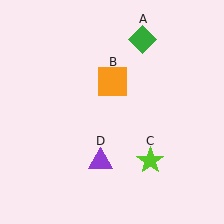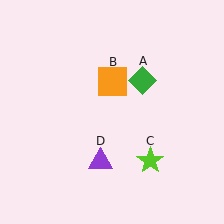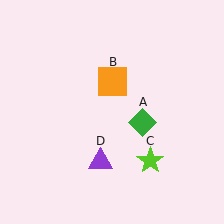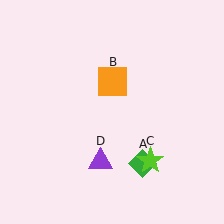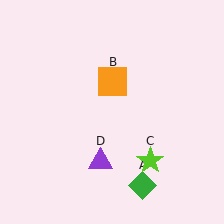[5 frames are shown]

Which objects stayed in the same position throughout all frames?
Orange square (object B) and lime star (object C) and purple triangle (object D) remained stationary.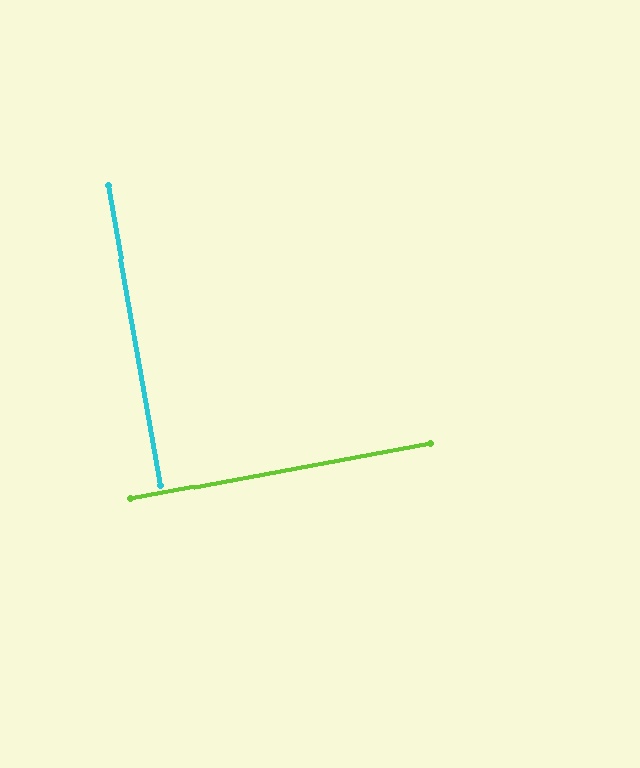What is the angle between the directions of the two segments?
Approximately 89 degrees.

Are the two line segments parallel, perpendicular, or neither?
Perpendicular — they meet at approximately 89°.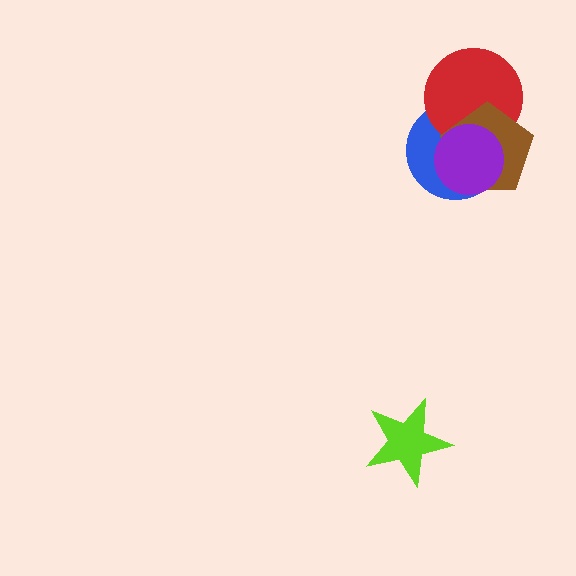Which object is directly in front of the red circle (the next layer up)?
The brown pentagon is directly in front of the red circle.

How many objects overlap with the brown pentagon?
3 objects overlap with the brown pentagon.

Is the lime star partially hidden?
No, no other shape covers it.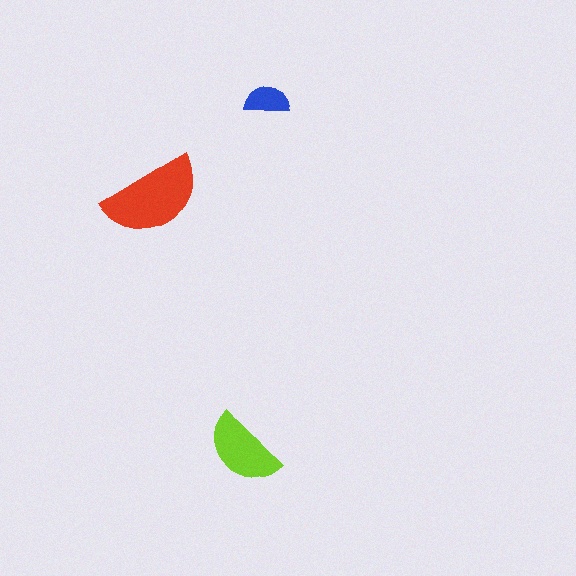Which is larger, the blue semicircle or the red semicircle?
The red one.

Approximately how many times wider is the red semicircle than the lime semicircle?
About 1.5 times wider.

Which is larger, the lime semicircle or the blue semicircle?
The lime one.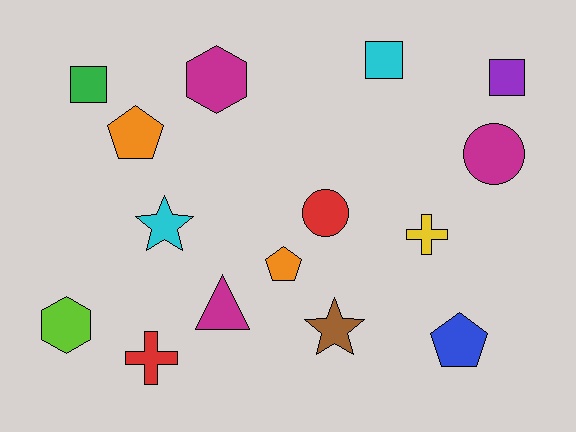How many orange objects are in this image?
There are 2 orange objects.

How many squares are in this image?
There are 3 squares.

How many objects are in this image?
There are 15 objects.